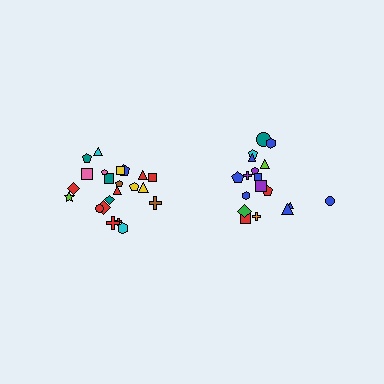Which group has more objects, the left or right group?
The left group.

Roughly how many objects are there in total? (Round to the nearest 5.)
Roughly 40 objects in total.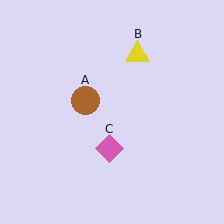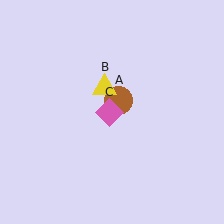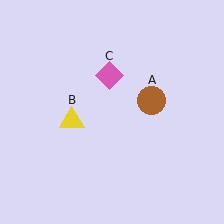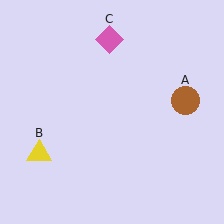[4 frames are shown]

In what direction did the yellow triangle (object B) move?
The yellow triangle (object B) moved down and to the left.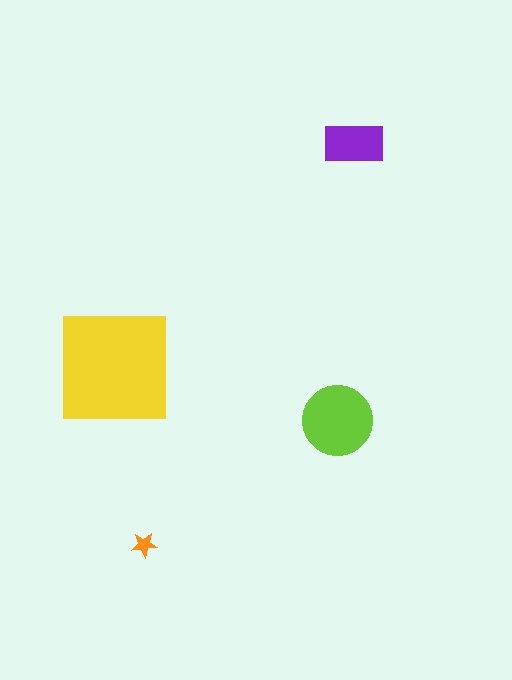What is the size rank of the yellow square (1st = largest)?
1st.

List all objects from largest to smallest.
The yellow square, the lime circle, the purple rectangle, the orange star.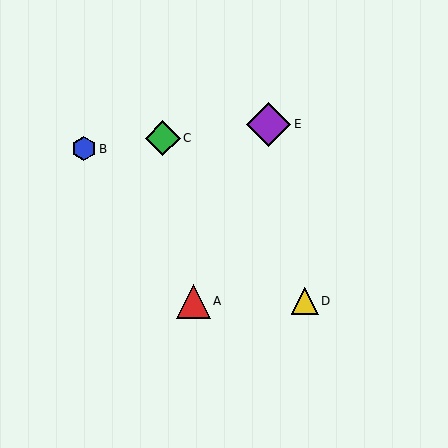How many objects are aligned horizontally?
2 objects (A, D) are aligned horizontally.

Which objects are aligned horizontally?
Objects A, D are aligned horizontally.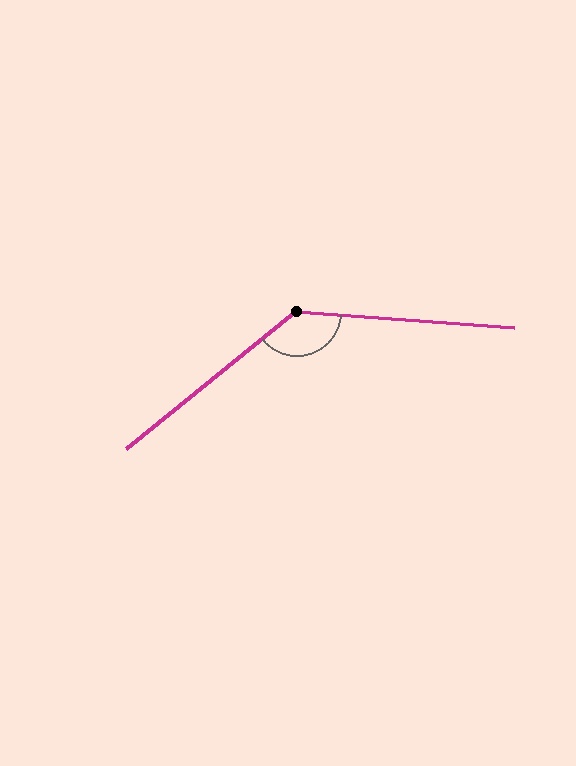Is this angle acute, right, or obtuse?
It is obtuse.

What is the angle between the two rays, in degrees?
Approximately 137 degrees.